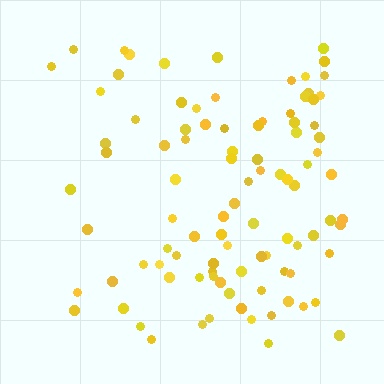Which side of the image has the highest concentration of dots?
The right.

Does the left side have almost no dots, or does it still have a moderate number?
Still a moderate number, just noticeably fewer than the right.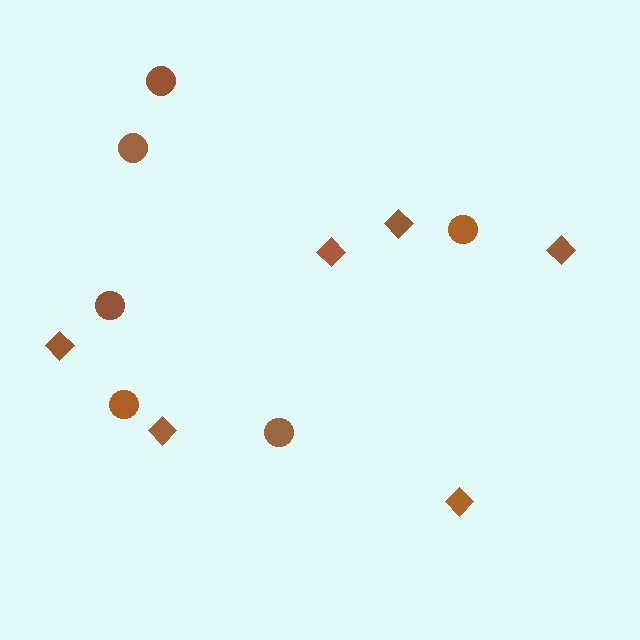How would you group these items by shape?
There are 2 groups: one group of diamonds (6) and one group of circles (6).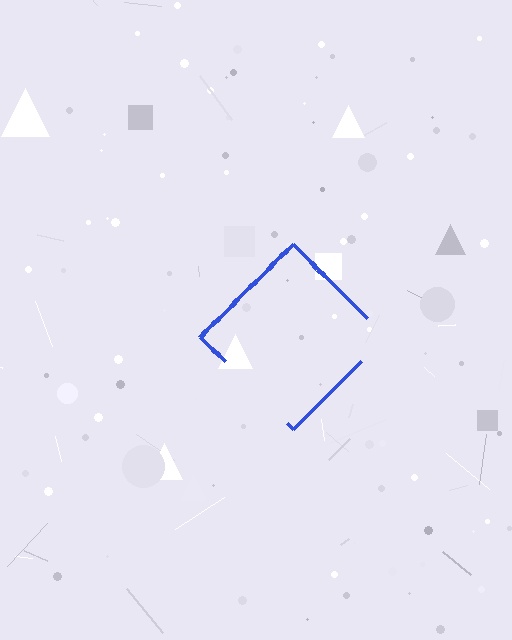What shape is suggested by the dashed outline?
The dashed outline suggests a diamond.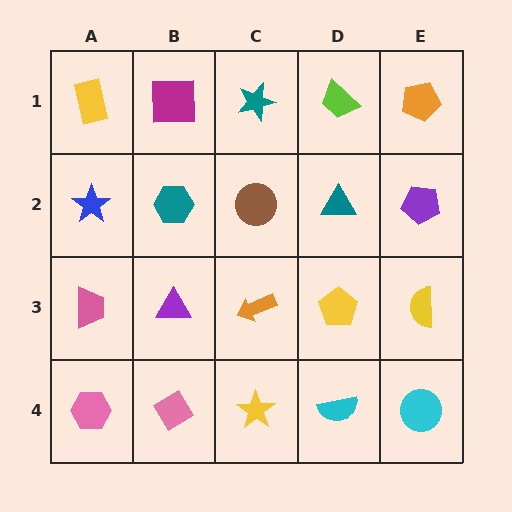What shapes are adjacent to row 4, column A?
A pink trapezoid (row 3, column A), a pink diamond (row 4, column B).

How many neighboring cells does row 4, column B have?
3.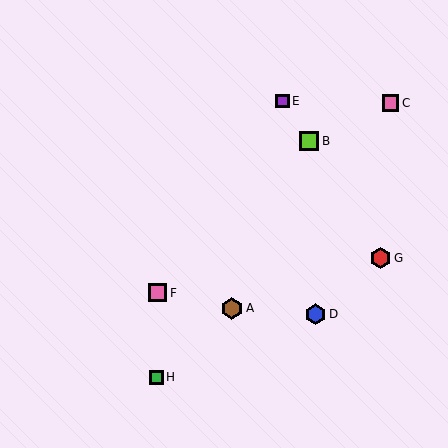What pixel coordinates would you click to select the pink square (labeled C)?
Click at (391, 103) to select the pink square C.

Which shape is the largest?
The brown hexagon (labeled A) is the largest.